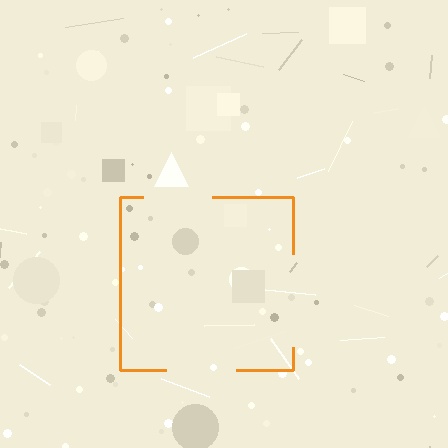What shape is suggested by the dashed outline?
The dashed outline suggests a square.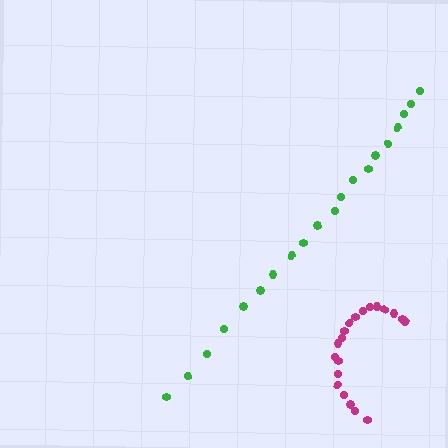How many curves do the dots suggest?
There are 2 distinct paths.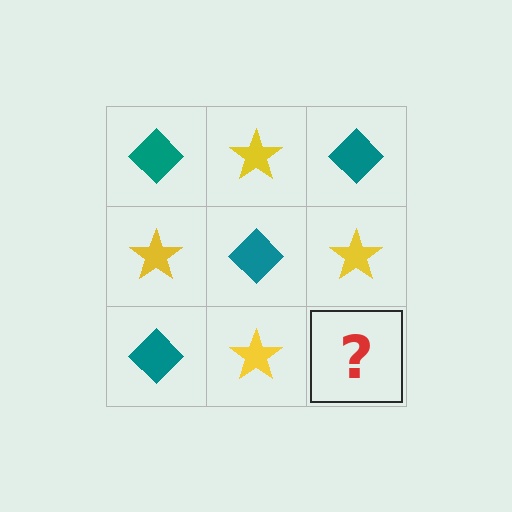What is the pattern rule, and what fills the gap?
The rule is that it alternates teal diamond and yellow star in a checkerboard pattern. The gap should be filled with a teal diamond.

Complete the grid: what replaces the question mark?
The question mark should be replaced with a teal diamond.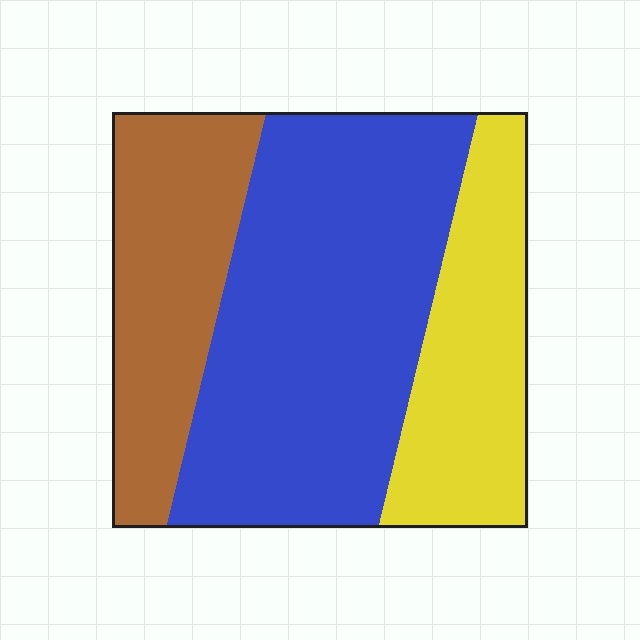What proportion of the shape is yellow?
Yellow covers about 25% of the shape.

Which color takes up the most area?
Blue, at roughly 50%.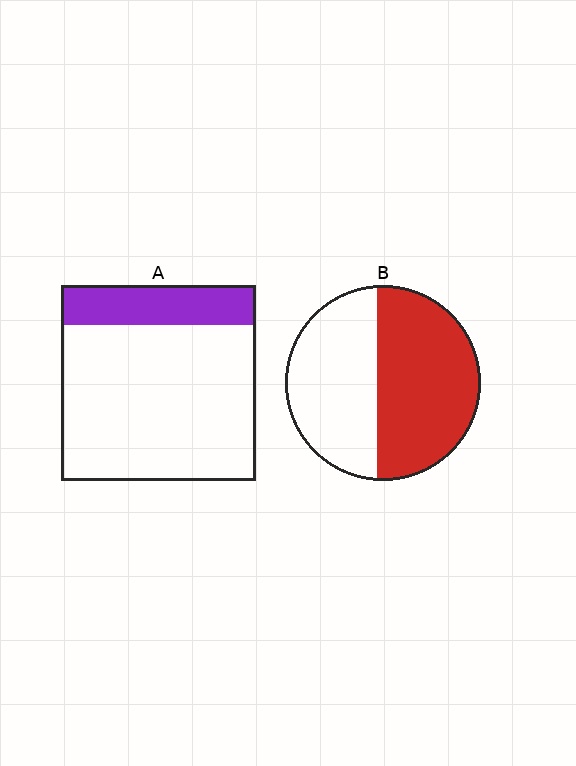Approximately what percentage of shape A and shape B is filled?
A is approximately 20% and B is approximately 55%.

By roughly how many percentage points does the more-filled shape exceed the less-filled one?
By roughly 35 percentage points (B over A).